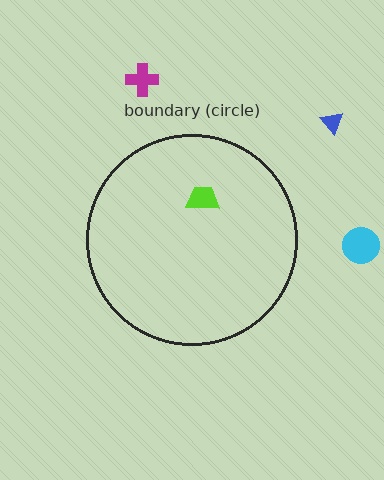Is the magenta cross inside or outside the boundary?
Outside.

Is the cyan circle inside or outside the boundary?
Outside.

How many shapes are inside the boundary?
1 inside, 3 outside.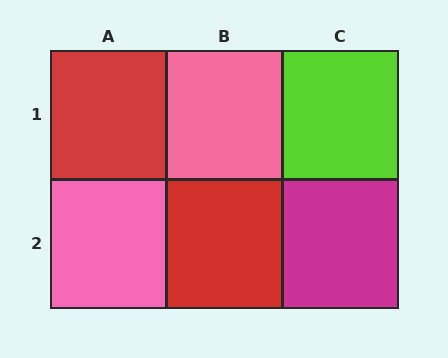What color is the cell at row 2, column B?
Red.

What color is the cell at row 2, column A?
Pink.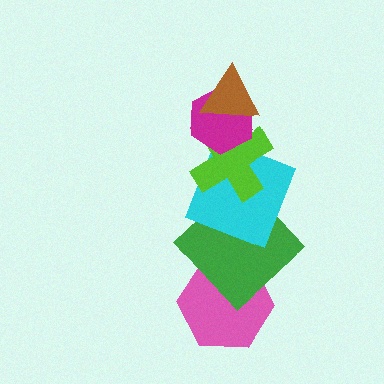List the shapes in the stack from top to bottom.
From top to bottom: the brown triangle, the magenta hexagon, the lime cross, the cyan square, the green diamond, the pink hexagon.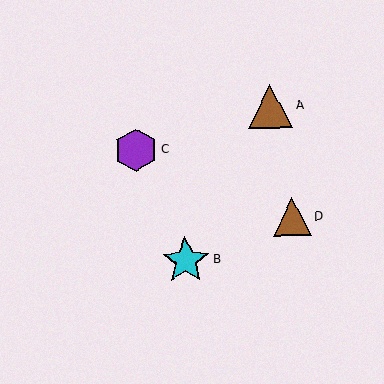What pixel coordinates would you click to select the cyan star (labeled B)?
Click at (186, 261) to select the cyan star B.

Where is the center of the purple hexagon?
The center of the purple hexagon is at (136, 150).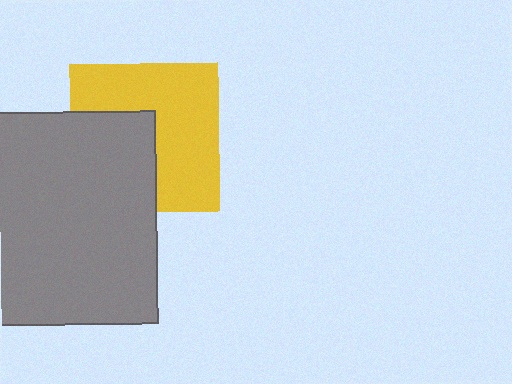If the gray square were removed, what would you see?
You would see the complete yellow square.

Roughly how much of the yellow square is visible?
About half of it is visible (roughly 60%).